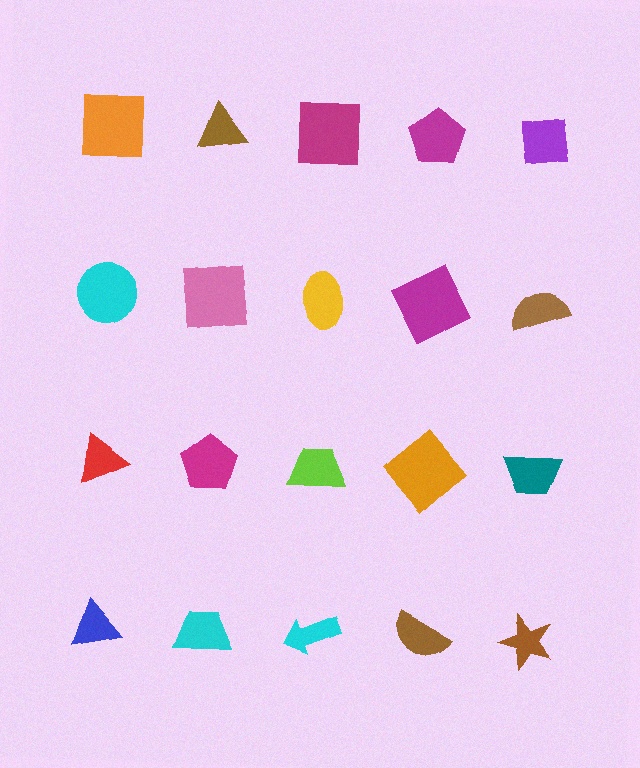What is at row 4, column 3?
A cyan arrow.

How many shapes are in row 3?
5 shapes.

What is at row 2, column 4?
A magenta square.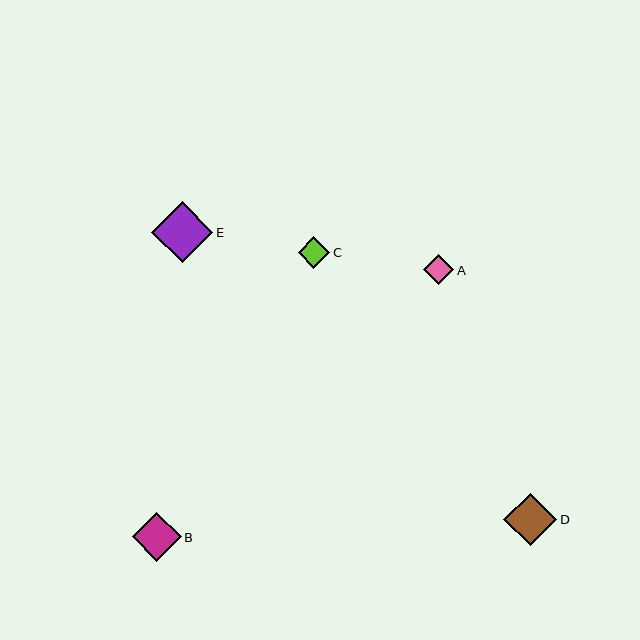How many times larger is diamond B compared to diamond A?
Diamond B is approximately 1.6 times the size of diamond A.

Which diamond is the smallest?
Diamond A is the smallest with a size of approximately 30 pixels.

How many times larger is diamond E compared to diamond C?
Diamond E is approximately 1.9 times the size of diamond C.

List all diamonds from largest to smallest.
From largest to smallest: E, D, B, C, A.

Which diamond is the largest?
Diamond E is the largest with a size of approximately 61 pixels.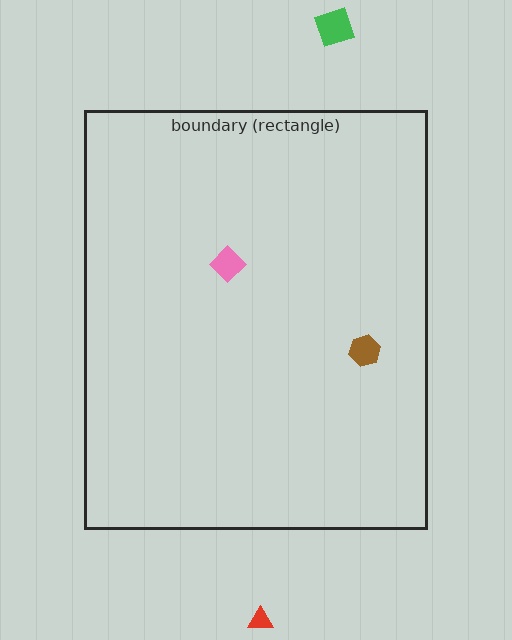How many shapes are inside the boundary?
2 inside, 2 outside.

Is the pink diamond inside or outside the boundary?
Inside.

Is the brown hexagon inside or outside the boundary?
Inside.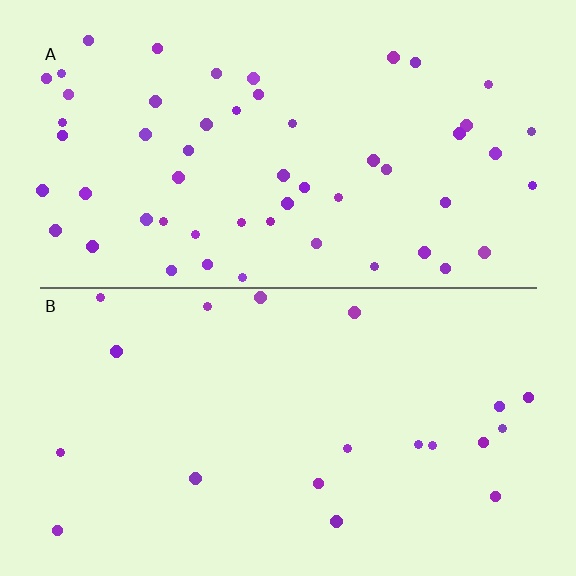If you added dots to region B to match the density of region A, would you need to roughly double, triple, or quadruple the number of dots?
Approximately triple.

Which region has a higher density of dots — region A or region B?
A (the top).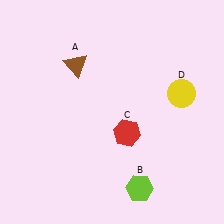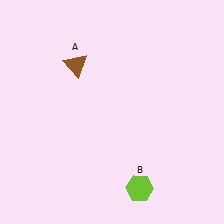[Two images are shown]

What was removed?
The red hexagon (C), the yellow circle (D) were removed in Image 2.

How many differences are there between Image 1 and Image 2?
There are 2 differences between the two images.